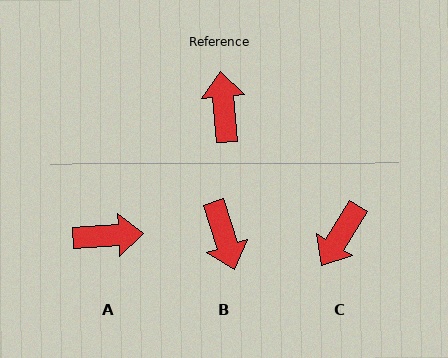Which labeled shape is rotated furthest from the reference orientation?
B, about 168 degrees away.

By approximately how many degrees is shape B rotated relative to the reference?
Approximately 168 degrees clockwise.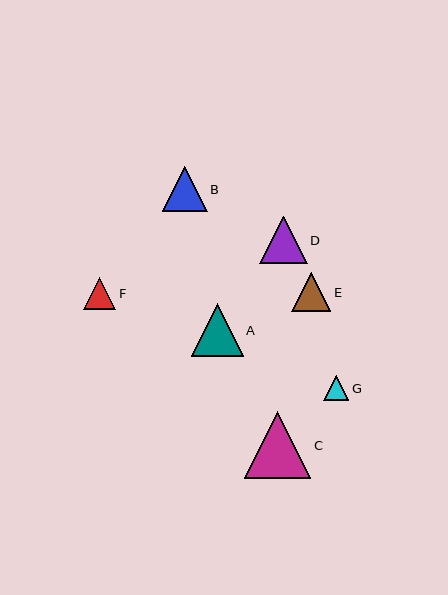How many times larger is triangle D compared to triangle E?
Triangle D is approximately 1.2 times the size of triangle E.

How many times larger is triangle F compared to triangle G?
Triangle F is approximately 1.3 times the size of triangle G.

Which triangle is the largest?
Triangle C is the largest with a size of approximately 67 pixels.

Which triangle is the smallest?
Triangle G is the smallest with a size of approximately 25 pixels.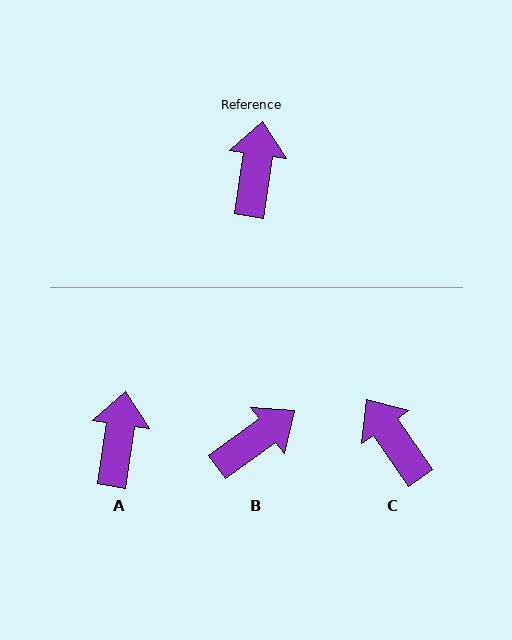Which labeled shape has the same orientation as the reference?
A.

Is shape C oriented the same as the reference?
No, it is off by about 43 degrees.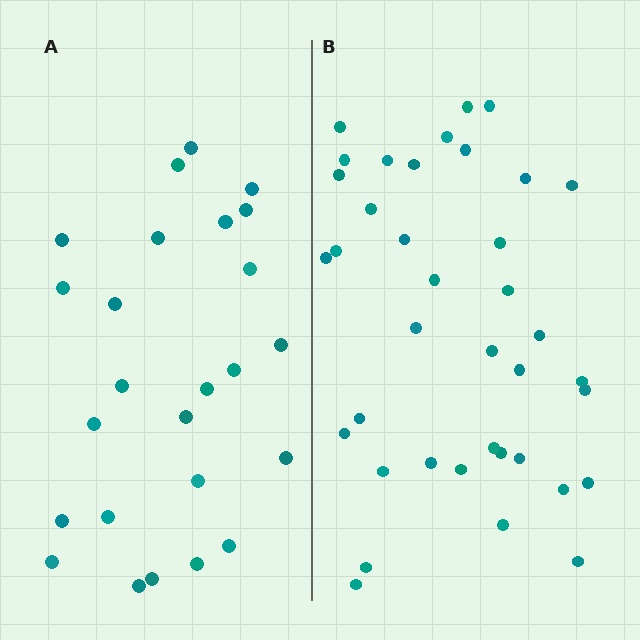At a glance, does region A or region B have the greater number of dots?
Region B (the right region) has more dots.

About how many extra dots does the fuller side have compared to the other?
Region B has approximately 15 more dots than region A.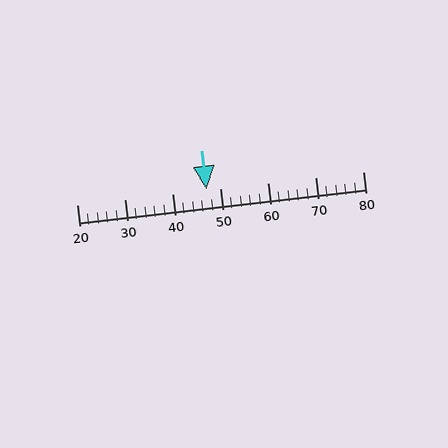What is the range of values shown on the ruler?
The ruler shows values from 20 to 80.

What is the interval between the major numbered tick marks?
The major tick marks are spaced 10 units apart.